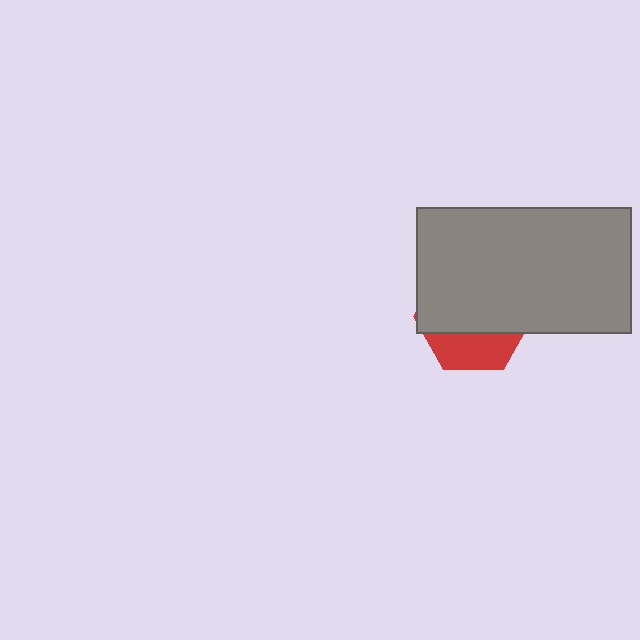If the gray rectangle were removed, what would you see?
You would see the complete red hexagon.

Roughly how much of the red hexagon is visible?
A small part of it is visible (roughly 31%).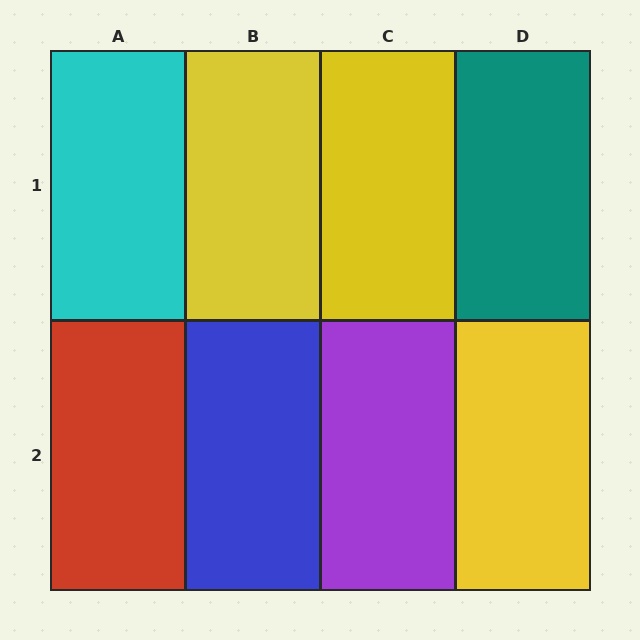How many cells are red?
1 cell is red.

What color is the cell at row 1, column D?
Teal.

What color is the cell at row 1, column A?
Cyan.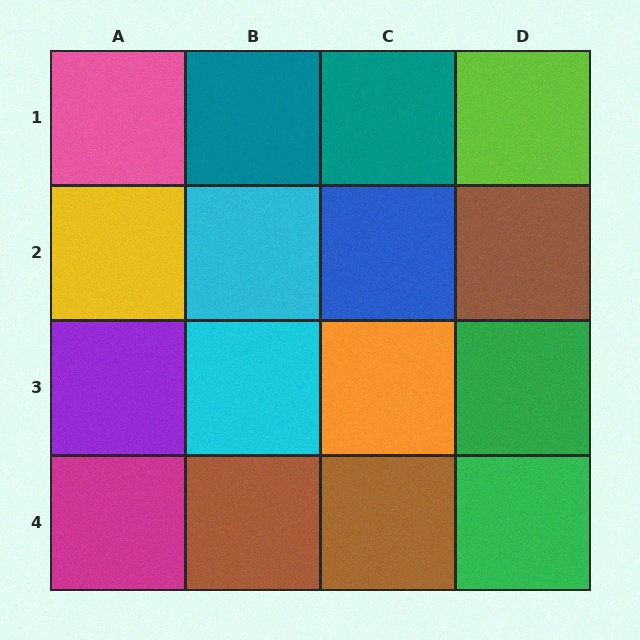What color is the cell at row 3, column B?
Cyan.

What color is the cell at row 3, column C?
Orange.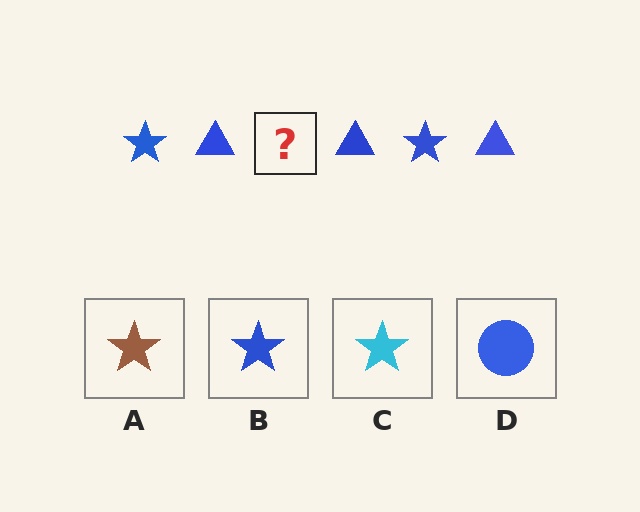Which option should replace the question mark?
Option B.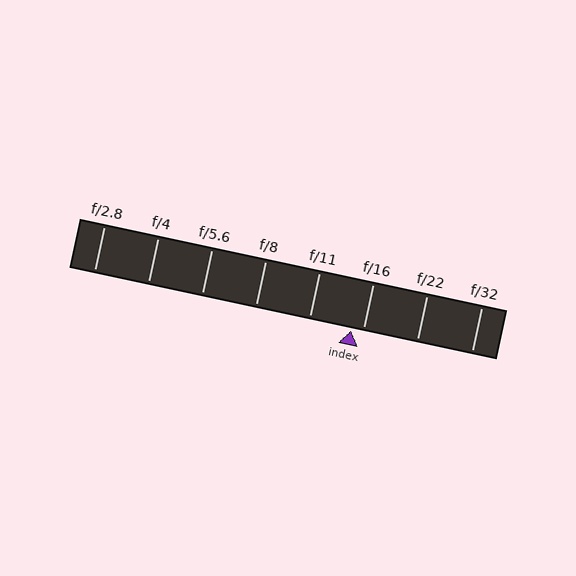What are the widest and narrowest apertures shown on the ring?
The widest aperture shown is f/2.8 and the narrowest is f/32.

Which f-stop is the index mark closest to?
The index mark is closest to f/16.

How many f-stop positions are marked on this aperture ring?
There are 8 f-stop positions marked.